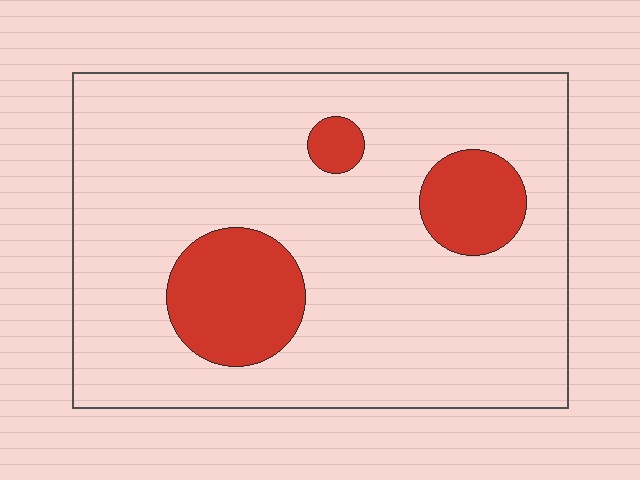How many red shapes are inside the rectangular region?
3.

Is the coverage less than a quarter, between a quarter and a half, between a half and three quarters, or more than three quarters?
Less than a quarter.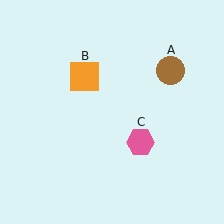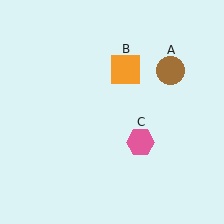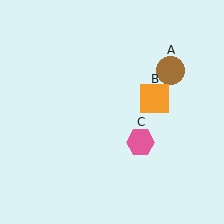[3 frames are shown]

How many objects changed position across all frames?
1 object changed position: orange square (object B).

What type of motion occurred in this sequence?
The orange square (object B) rotated clockwise around the center of the scene.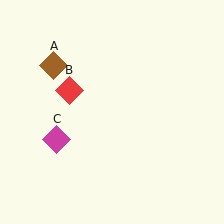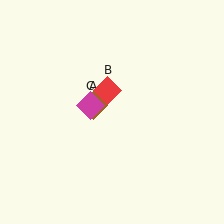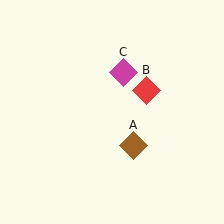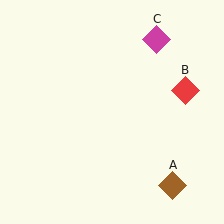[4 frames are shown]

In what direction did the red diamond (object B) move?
The red diamond (object B) moved right.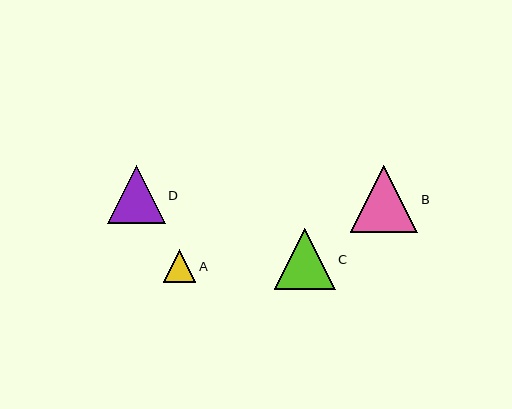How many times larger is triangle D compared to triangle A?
Triangle D is approximately 1.8 times the size of triangle A.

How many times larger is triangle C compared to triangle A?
Triangle C is approximately 1.9 times the size of triangle A.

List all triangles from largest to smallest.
From largest to smallest: B, C, D, A.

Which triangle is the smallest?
Triangle A is the smallest with a size of approximately 33 pixels.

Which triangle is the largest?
Triangle B is the largest with a size of approximately 68 pixels.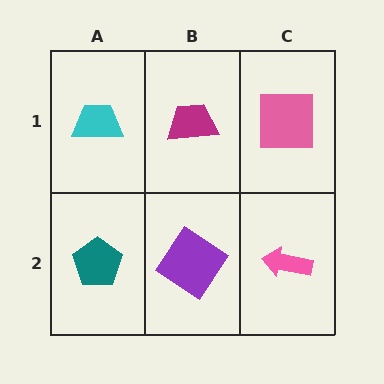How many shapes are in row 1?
3 shapes.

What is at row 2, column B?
A purple diamond.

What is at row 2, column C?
A pink arrow.